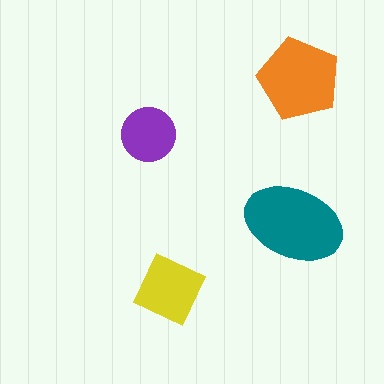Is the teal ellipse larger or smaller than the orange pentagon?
Larger.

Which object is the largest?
The teal ellipse.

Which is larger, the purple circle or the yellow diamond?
The yellow diamond.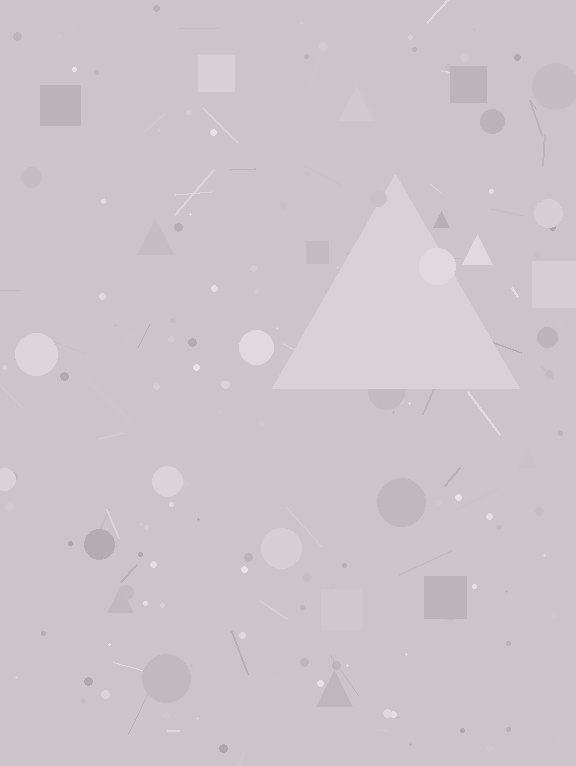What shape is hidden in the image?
A triangle is hidden in the image.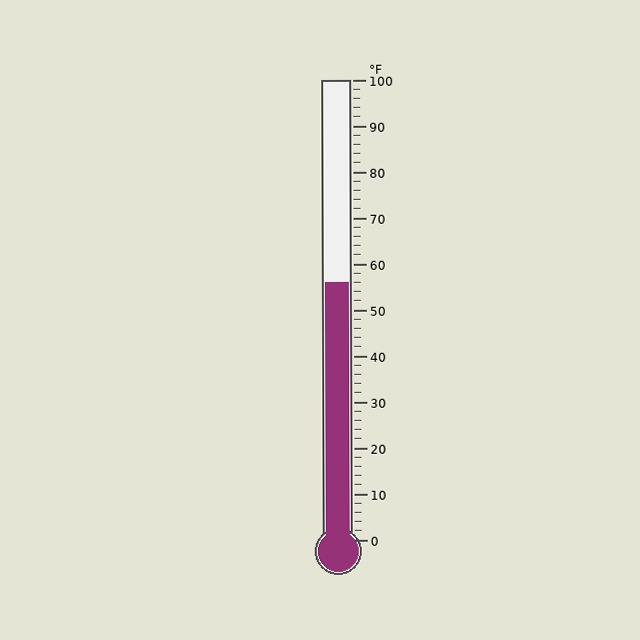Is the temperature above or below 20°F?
The temperature is above 20°F.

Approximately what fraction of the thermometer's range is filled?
The thermometer is filled to approximately 55% of its range.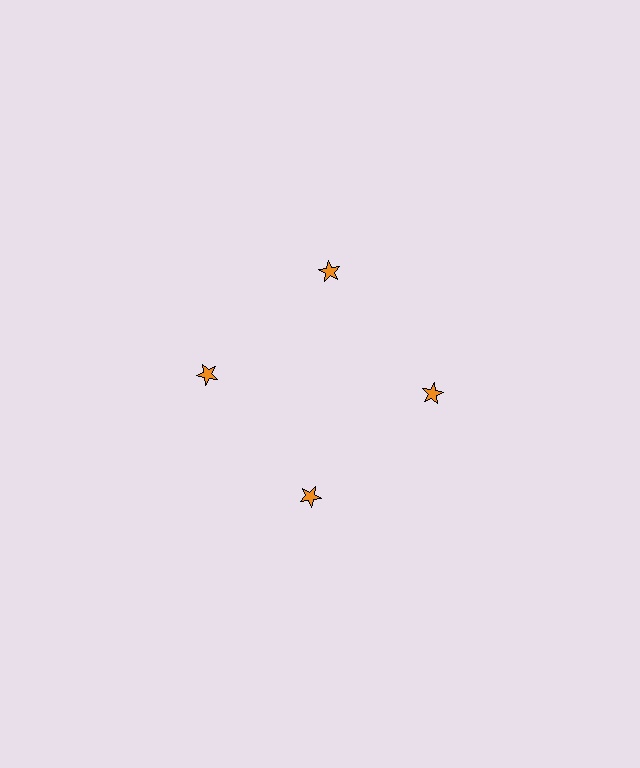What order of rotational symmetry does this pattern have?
This pattern has 4-fold rotational symmetry.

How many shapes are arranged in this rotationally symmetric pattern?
There are 4 shapes, arranged in 4 groups of 1.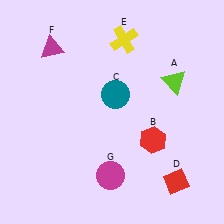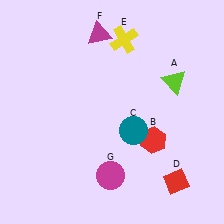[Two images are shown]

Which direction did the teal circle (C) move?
The teal circle (C) moved down.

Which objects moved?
The objects that moved are: the teal circle (C), the magenta triangle (F).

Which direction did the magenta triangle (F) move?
The magenta triangle (F) moved right.